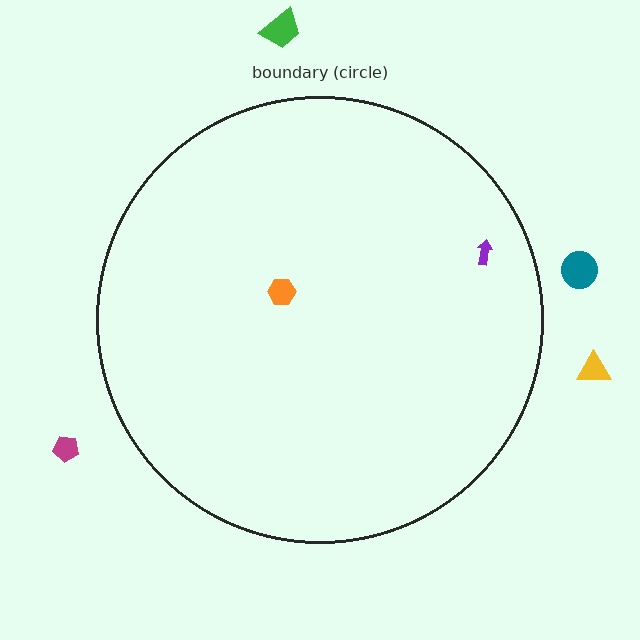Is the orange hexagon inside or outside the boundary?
Inside.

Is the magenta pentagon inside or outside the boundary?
Outside.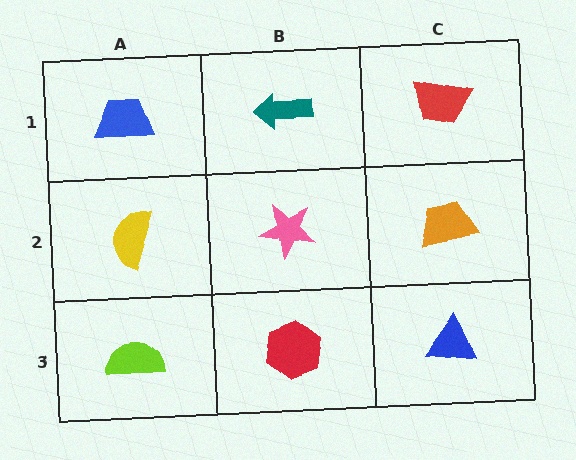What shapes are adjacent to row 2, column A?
A blue trapezoid (row 1, column A), a lime semicircle (row 3, column A), a pink star (row 2, column B).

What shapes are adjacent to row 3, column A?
A yellow semicircle (row 2, column A), a red hexagon (row 3, column B).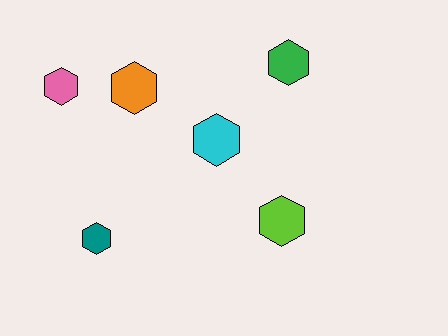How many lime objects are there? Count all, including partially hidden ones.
There is 1 lime object.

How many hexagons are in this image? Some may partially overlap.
There are 6 hexagons.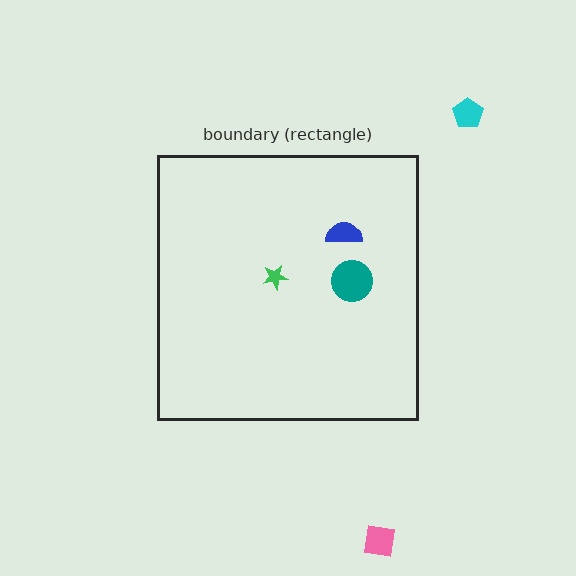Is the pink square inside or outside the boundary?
Outside.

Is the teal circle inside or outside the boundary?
Inside.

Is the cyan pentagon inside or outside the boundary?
Outside.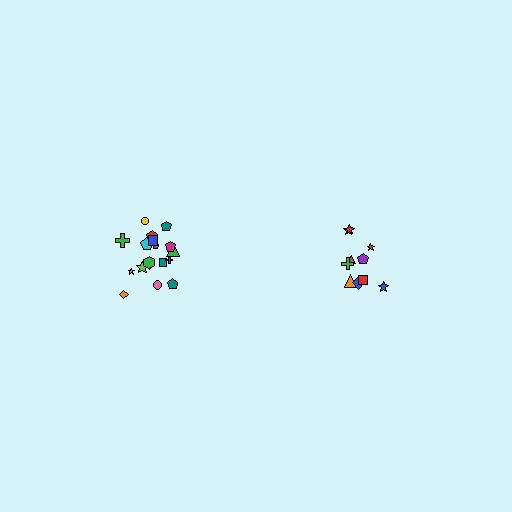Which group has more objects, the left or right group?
The left group.